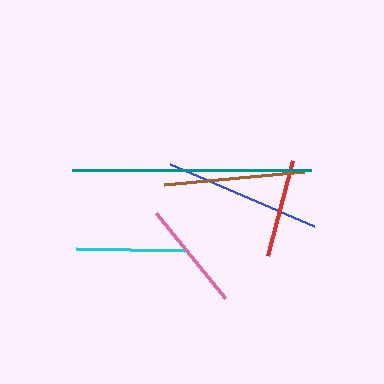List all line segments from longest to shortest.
From longest to shortest: teal, blue, brown, pink, cyan, red.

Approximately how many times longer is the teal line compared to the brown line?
The teal line is approximately 1.7 times the length of the brown line.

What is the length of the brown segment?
The brown segment is approximately 141 pixels long.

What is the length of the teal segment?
The teal segment is approximately 239 pixels long.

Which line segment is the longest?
The teal line is the longest at approximately 239 pixels.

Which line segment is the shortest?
The red line is the shortest at approximately 98 pixels.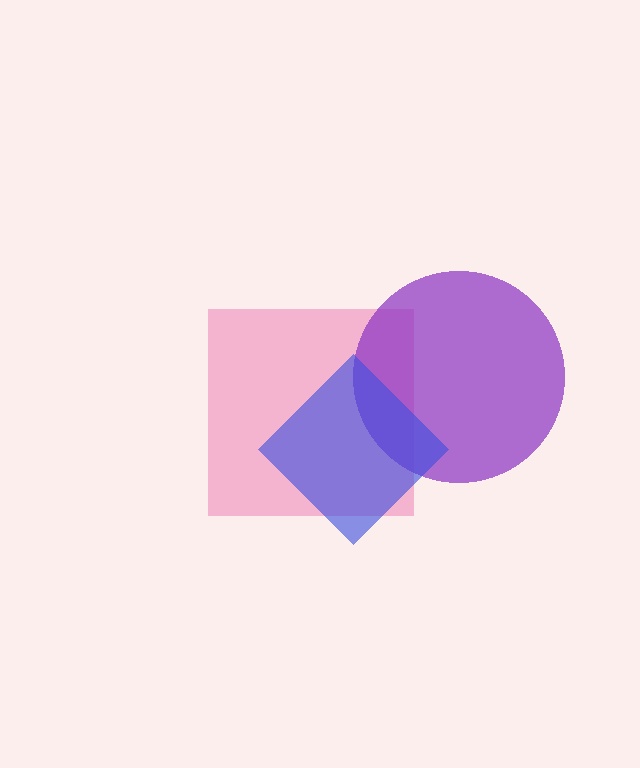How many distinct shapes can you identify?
There are 3 distinct shapes: a pink square, a purple circle, a blue diamond.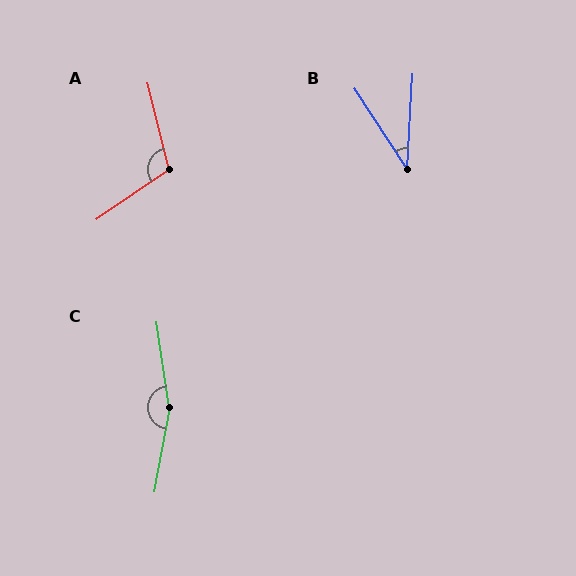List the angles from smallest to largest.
B (37°), A (110°), C (161°).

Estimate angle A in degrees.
Approximately 110 degrees.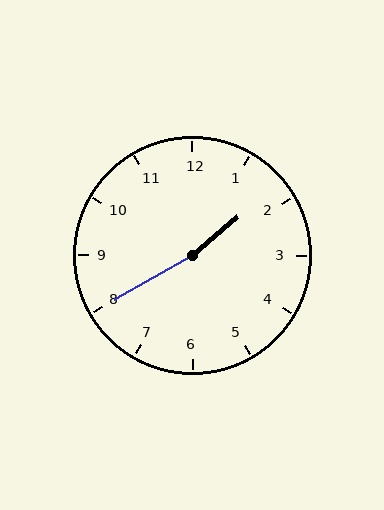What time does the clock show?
1:40.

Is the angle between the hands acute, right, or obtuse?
It is obtuse.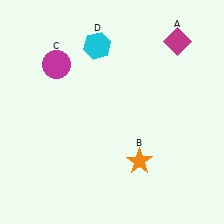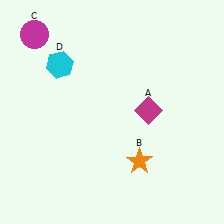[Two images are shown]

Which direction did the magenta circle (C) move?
The magenta circle (C) moved up.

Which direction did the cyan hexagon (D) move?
The cyan hexagon (D) moved left.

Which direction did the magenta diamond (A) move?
The magenta diamond (A) moved down.